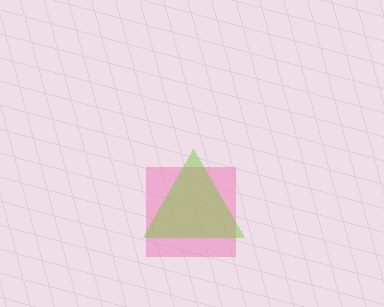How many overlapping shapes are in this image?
There are 2 overlapping shapes in the image.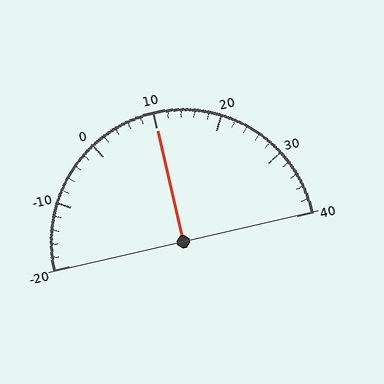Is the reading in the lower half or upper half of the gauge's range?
The reading is in the upper half of the range (-20 to 40).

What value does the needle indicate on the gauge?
The needle indicates approximately 10.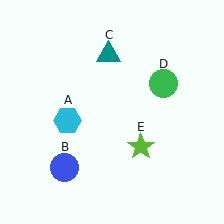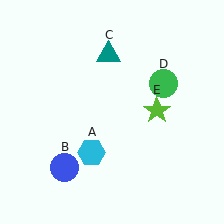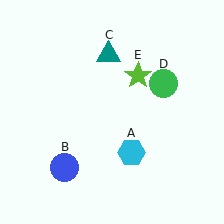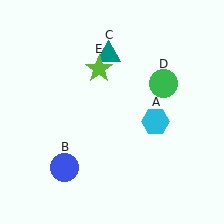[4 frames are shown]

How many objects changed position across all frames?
2 objects changed position: cyan hexagon (object A), lime star (object E).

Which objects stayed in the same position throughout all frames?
Blue circle (object B) and teal triangle (object C) and green circle (object D) remained stationary.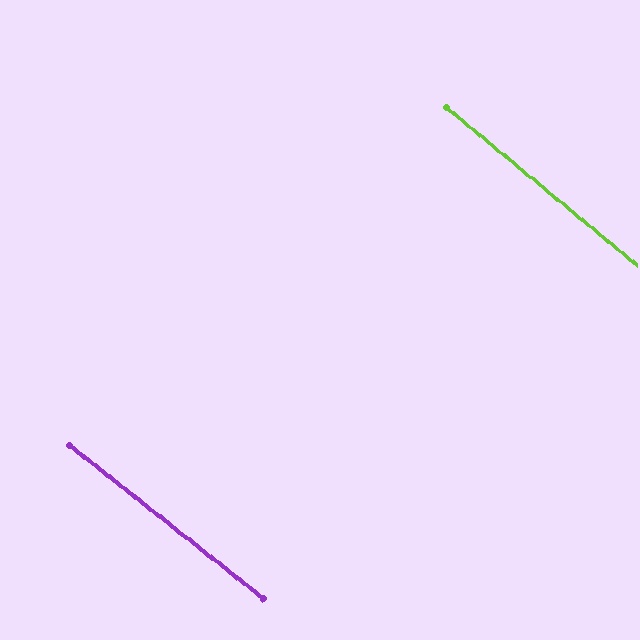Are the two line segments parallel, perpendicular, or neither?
Parallel — their directions differ by only 1.1°.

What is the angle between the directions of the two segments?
Approximately 1 degree.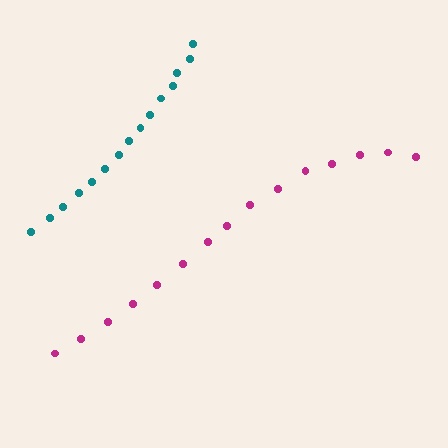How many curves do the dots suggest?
There are 2 distinct paths.